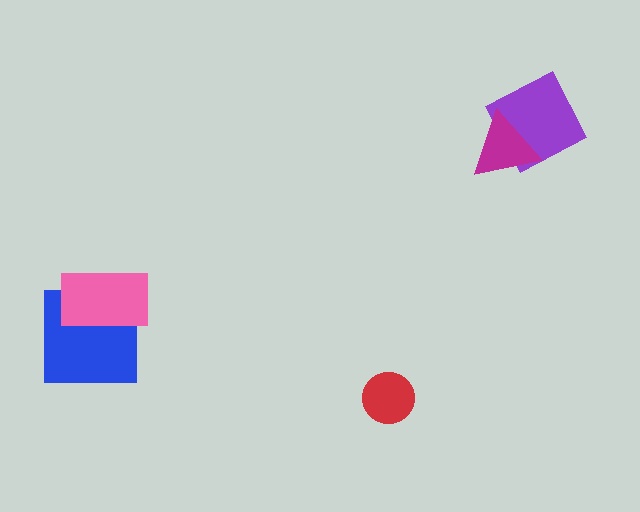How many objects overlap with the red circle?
0 objects overlap with the red circle.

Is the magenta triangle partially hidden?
No, no other shape covers it.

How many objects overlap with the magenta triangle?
1 object overlaps with the magenta triangle.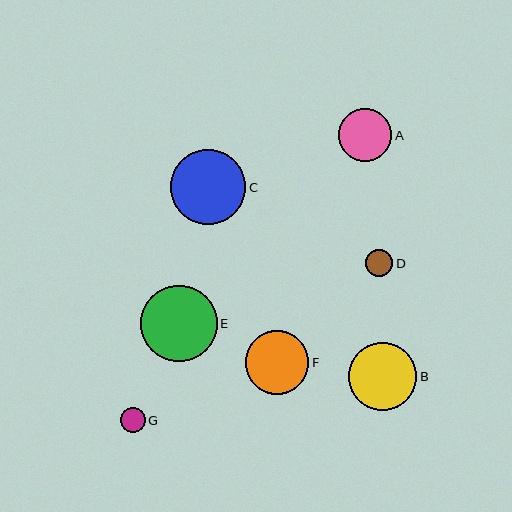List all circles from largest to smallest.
From largest to smallest: E, C, B, F, A, D, G.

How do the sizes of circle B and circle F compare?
Circle B and circle F are approximately the same size.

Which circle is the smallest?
Circle G is the smallest with a size of approximately 25 pixels.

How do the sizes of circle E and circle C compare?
Circle E and circle C are approximately the same size.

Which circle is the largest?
Circle E is the largest with a size of approximately 77 pixels.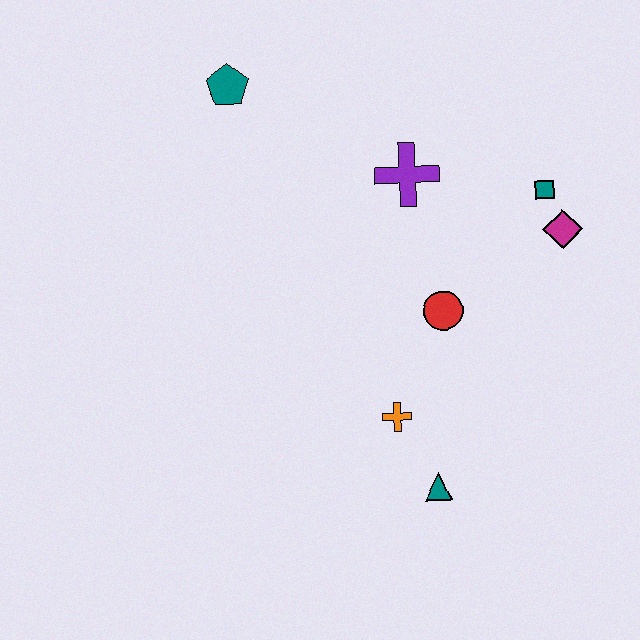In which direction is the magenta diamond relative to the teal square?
The magenta diamond is below the teal square.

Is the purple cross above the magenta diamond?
Yes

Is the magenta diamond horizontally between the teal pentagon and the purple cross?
No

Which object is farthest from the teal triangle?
The teal pentagon is farthest from the teal triangle.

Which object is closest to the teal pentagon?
The purple cross is closest to the teal pentagon.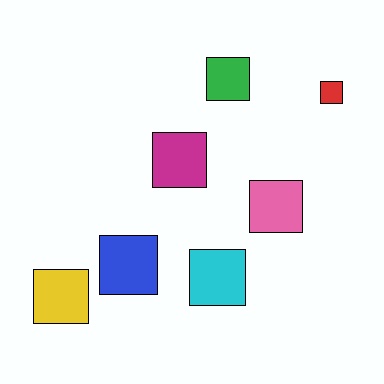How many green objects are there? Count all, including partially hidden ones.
There is 1 green object.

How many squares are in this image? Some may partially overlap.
There are 7 squares.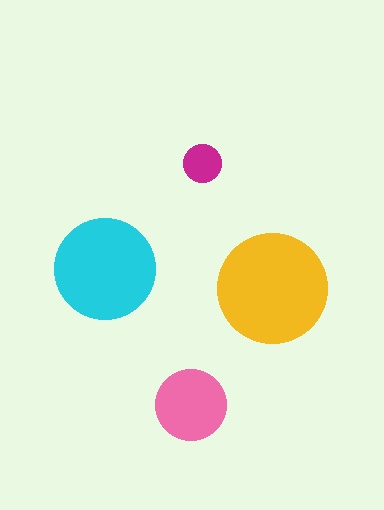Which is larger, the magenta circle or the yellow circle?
The yellow one.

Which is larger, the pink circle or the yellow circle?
The yellow one.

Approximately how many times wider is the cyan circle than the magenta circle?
About 2.5 times wider.